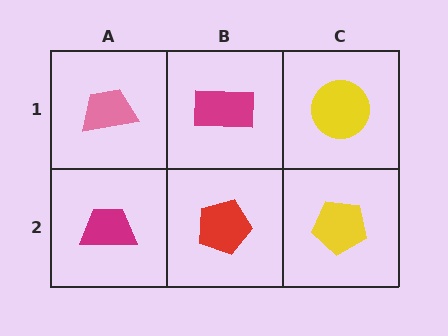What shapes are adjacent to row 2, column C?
A yellow circle (row 1, column C), a red pentagon (row 2, column B).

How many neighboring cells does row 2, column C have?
2.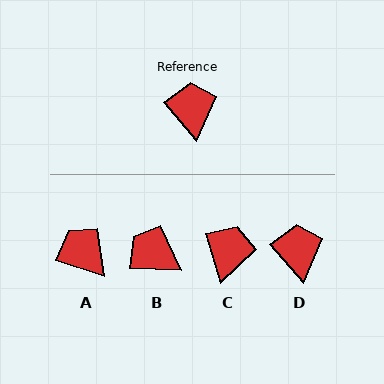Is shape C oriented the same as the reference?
No, it is off by about 23 degrees.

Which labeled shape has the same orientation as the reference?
D.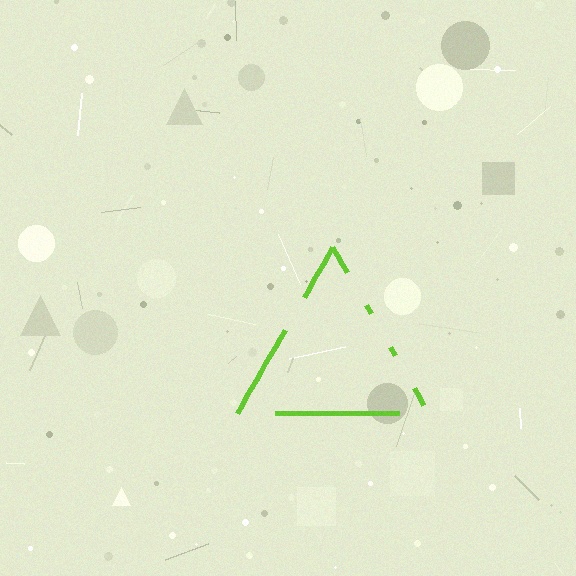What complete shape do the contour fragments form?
The contour fragments form a triangle.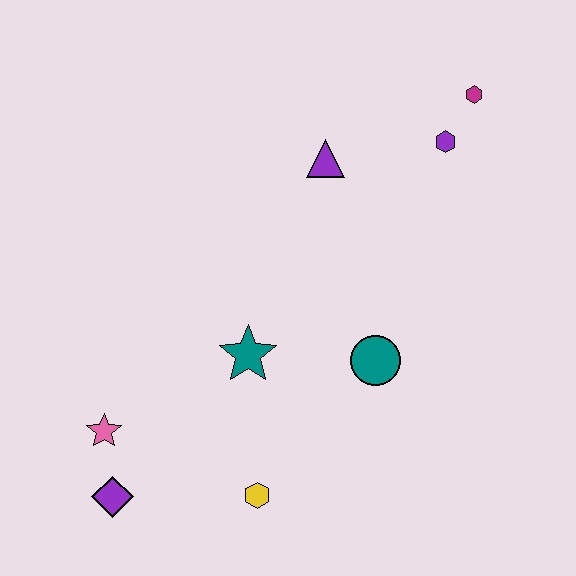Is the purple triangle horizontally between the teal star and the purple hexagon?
Yes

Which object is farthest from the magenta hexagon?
The purple diamond is farthest from the magenta hexagon.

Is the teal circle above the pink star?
Yes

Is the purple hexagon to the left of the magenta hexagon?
Yes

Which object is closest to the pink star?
The purple diamond is closest to the pink star.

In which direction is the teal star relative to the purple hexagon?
The teal star is below the purple hexagon.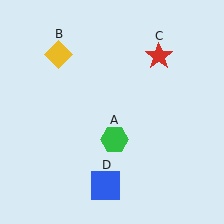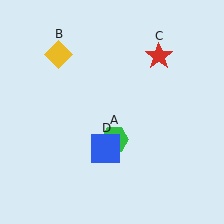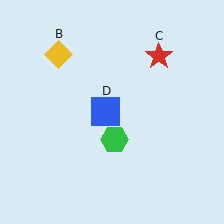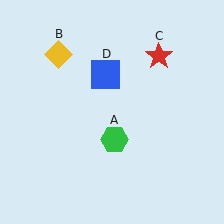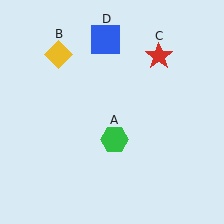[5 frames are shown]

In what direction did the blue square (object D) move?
The blue square (object D) moved up.